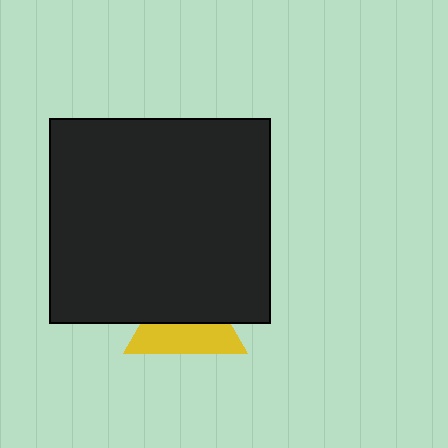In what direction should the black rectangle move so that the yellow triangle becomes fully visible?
The black rectangle should move up. That is the shortest direction to clear the overlap and leave the yellow triangle fully visible.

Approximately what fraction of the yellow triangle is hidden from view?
Roughly 52% of the yellow triangle is hidden behind the black rectangle.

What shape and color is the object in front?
The object in front is a black rectangle.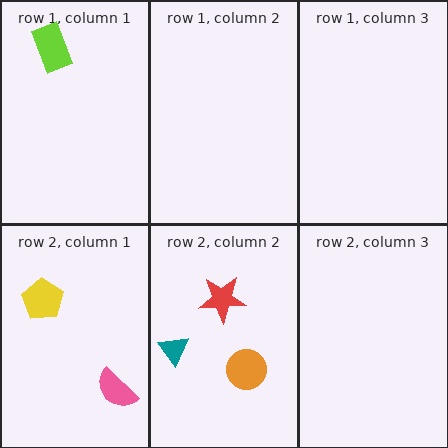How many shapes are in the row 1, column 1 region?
1.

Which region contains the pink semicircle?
The row 2, column 1 region.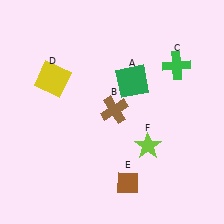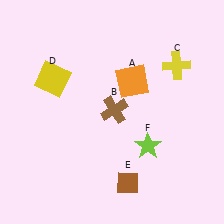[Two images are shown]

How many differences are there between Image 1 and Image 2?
There are 2 differences between the two images.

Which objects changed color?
A changed from green to orange. C changed from green to yellow.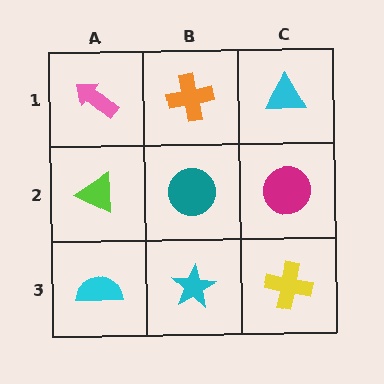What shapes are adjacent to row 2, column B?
An orange cross (row 1, column B), a cyan star (row 3, column B), a lime triangle (row 2, column A), a magenta circle (row 2, column C).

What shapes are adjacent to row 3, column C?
A magenta circle (row 2, column C), a cyan star (row 3, column B).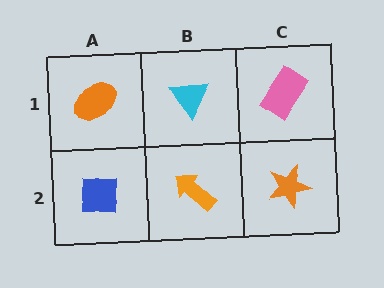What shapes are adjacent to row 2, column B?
A cyan triangle (row 1, column B), a blue square (row 2, column A), an orange star (row 2, column C).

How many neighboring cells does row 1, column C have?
2.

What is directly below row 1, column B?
An orange arrow.